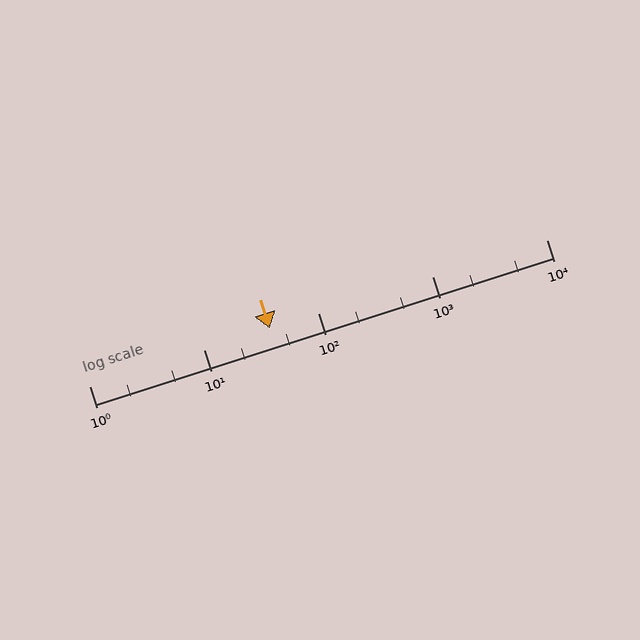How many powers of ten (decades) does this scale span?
The scale spans 4 decades, from 1 to 10000.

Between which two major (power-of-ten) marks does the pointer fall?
The pointer is between 10 and 100.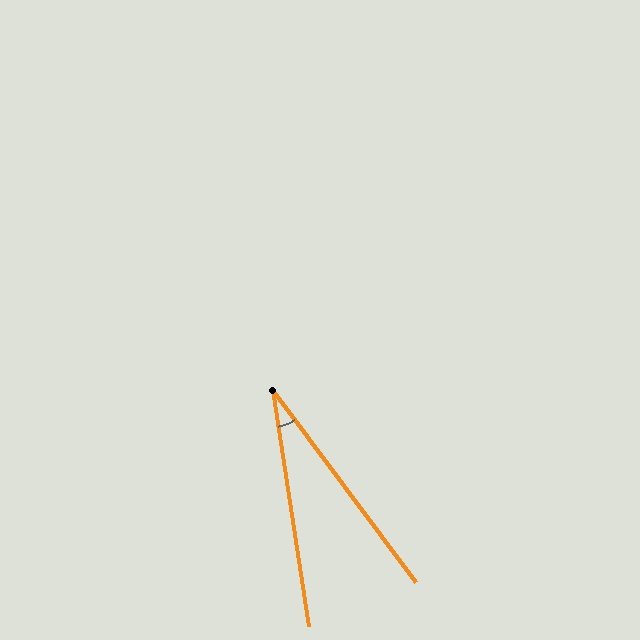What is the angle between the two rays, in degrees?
Approximately 28 degrees.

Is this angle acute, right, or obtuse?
It is acute.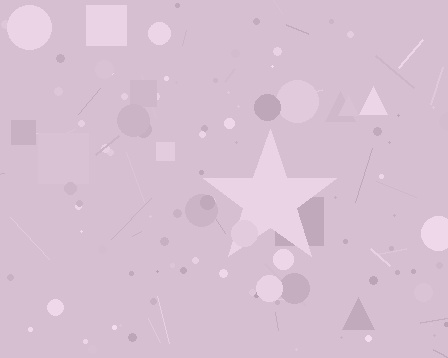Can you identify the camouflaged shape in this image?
The camouflaged shape is a star.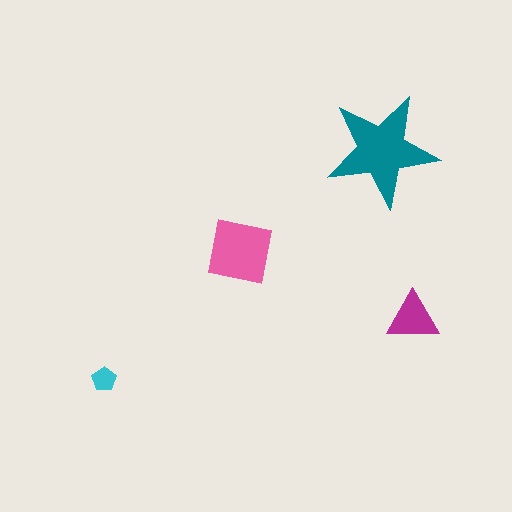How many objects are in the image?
There are 4 objects in the image.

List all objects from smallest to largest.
The cyan pentagon, the magenta triangle, the pink square, the teal star.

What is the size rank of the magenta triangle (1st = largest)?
3rd.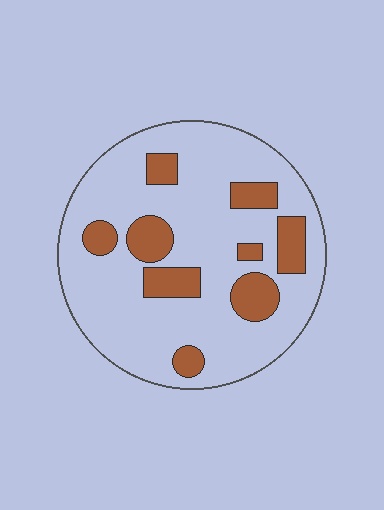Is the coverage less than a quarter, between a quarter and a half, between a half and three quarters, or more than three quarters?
Less than a quarter.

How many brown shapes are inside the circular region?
9.